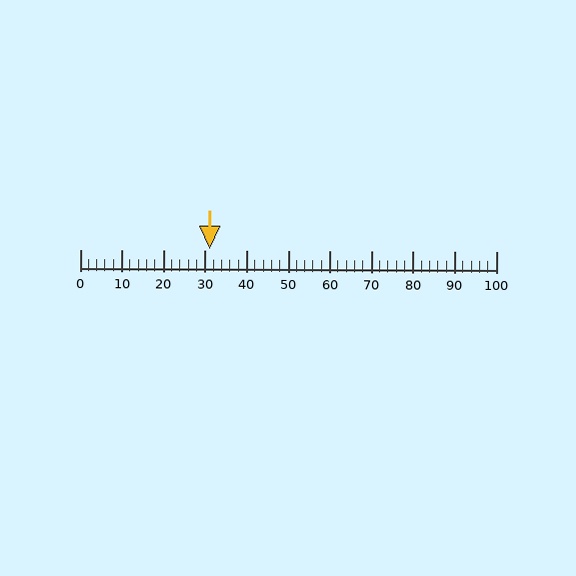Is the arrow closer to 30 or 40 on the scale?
The arrow is closer to 30.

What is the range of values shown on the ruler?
The ruler shows values from 0 to 100.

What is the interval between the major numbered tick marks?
The major tick marks are spaced 10 units apart.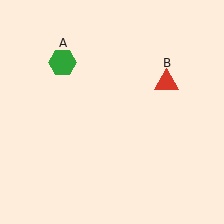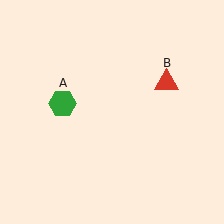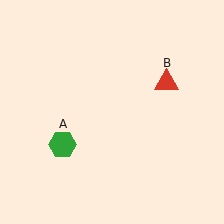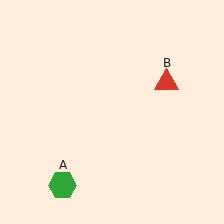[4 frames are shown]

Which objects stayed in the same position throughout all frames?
Red triangle (object B) remained stationary.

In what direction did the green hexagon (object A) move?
The green hexagon (object A) moved down.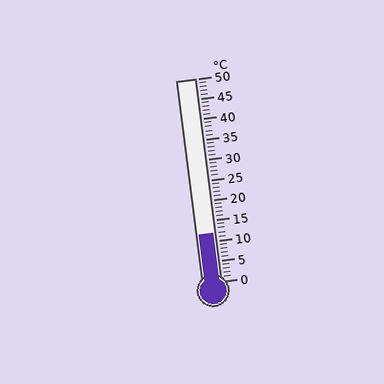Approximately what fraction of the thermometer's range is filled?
The thermometer is filled to approximately 25% of its range.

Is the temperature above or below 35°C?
The temperature is below 35°C.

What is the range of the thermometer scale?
The thermometer scale ranges from 0°C to 50°C.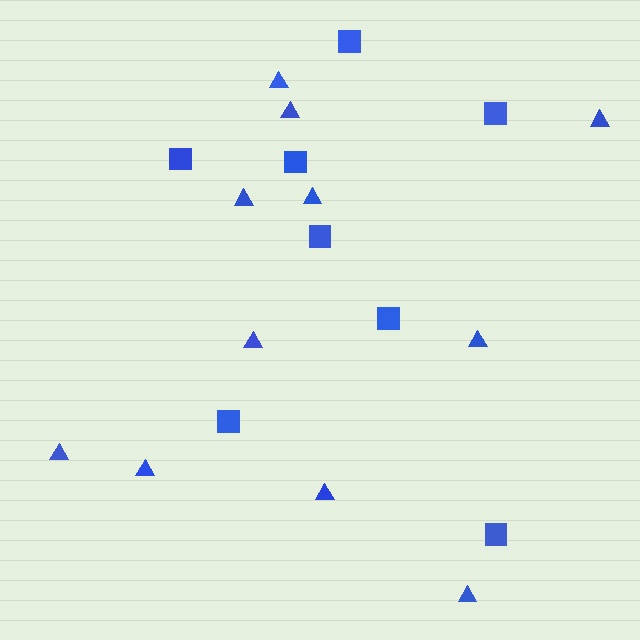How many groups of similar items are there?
There are 2 groups: one group of triangles (11) and one group of squares (8).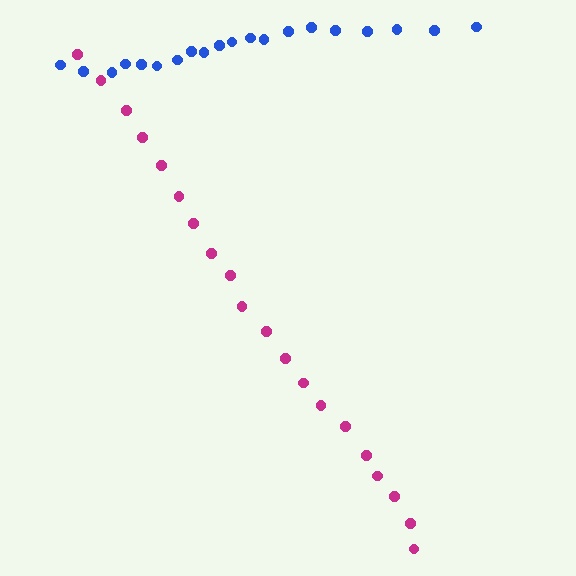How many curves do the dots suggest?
There are 2 distinct paths.